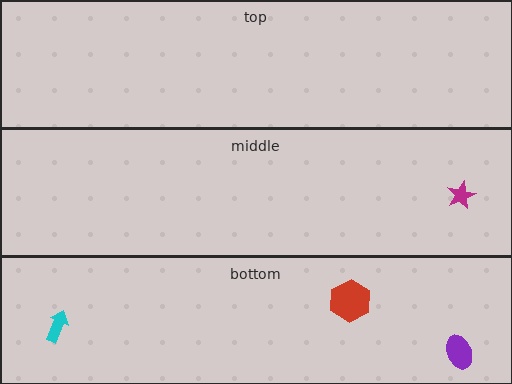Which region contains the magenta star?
The middle region.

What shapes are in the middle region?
The magenta star.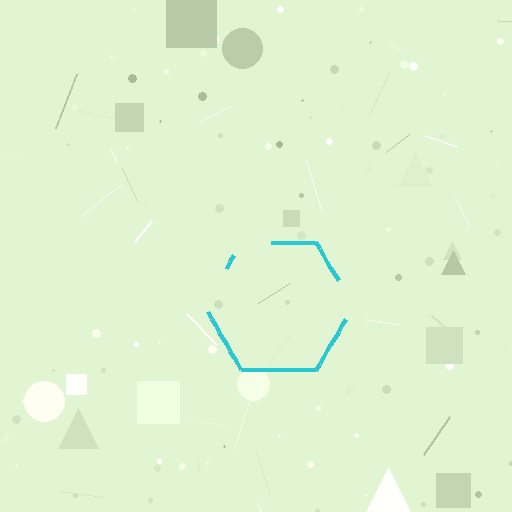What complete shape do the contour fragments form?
The contour fragments form a hexagon.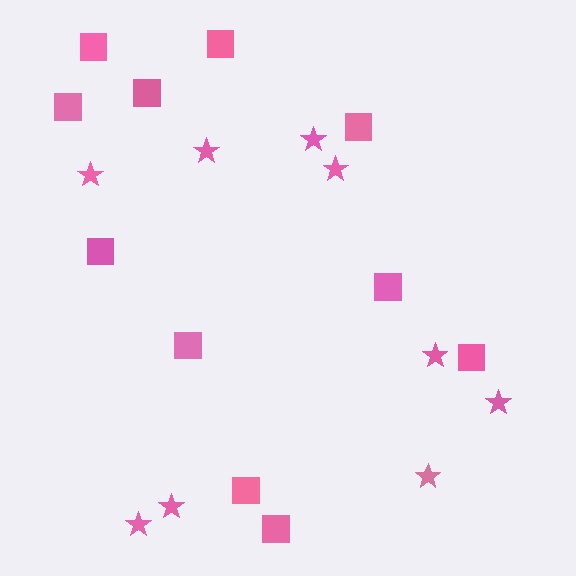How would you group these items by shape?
There are 2 groups: one group of squares (11) and one group of stars (9).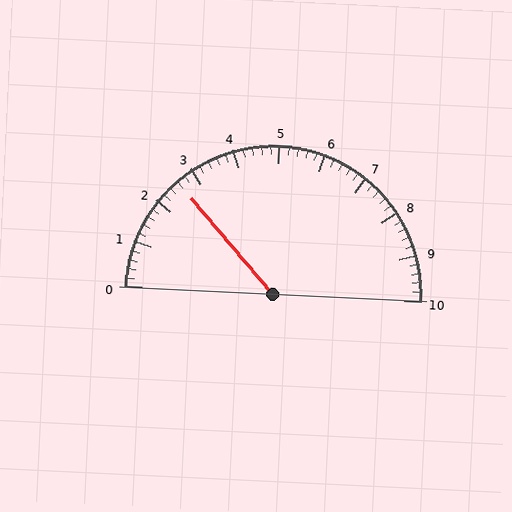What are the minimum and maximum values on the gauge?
The gauge ranges from 0 to 10.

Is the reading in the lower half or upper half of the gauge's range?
The reading is in the lower half of the range (0 to 10).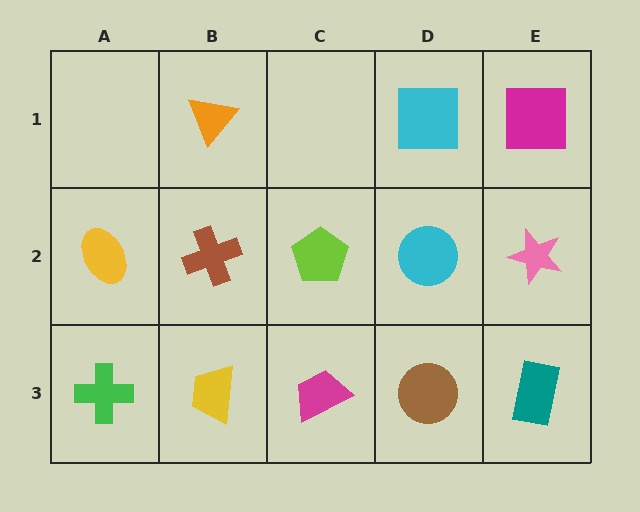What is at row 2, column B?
A brown cross.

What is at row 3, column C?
A magenta trapezoid.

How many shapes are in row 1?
3 shapes.